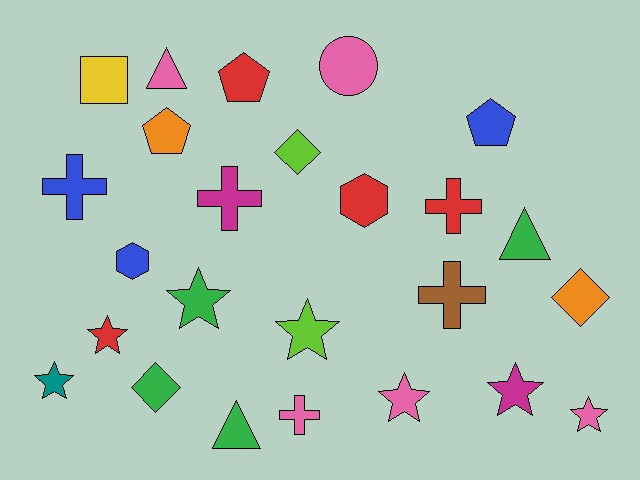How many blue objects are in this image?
There are 3 blue objects.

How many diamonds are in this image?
There are 3 diamonds.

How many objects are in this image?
There are 25 objects.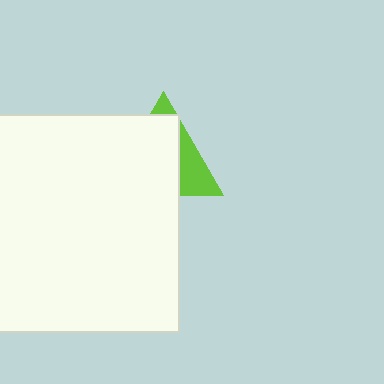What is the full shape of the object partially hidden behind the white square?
The partially hidden object is a lime triangle.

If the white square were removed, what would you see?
You would see the complete lime triangle.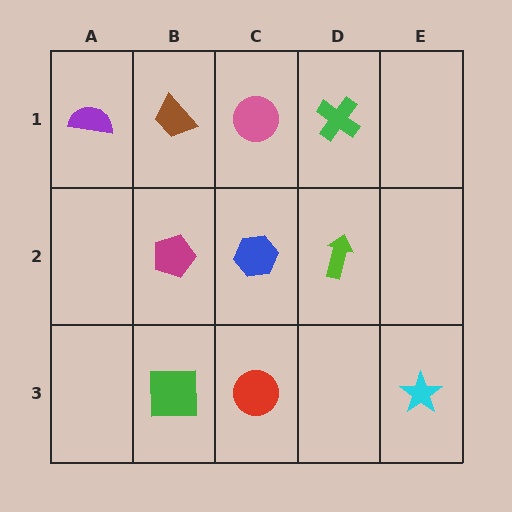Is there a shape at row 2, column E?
No, that cell is empty.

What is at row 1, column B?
A brown trapezoid.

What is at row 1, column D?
A green cross.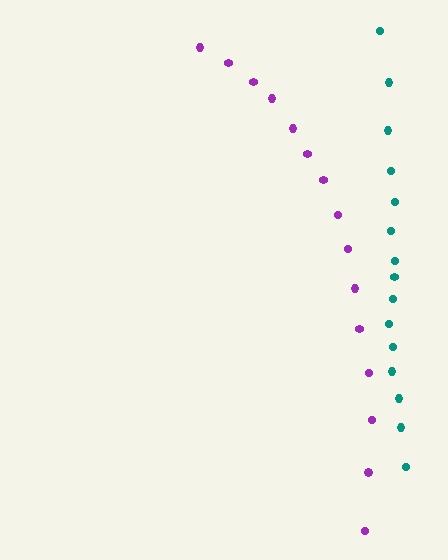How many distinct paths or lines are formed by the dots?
There are 2 distinct paths.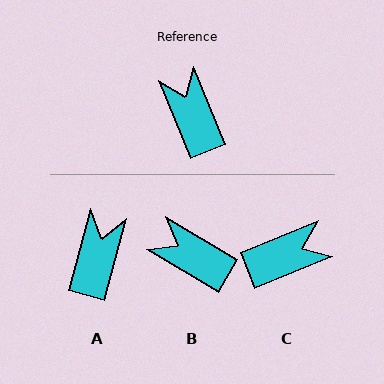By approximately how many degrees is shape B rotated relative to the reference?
Approximately 37 degrees counter-clockwise.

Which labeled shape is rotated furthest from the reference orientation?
C, about 90 degrees away.